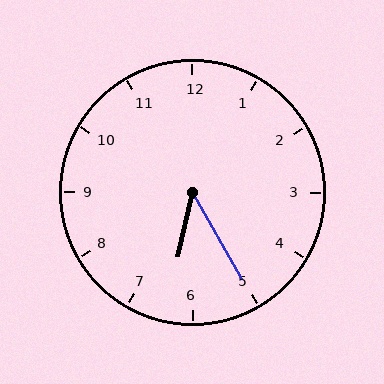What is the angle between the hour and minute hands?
Approximately 42 degrees.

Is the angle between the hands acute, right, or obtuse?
It is acute.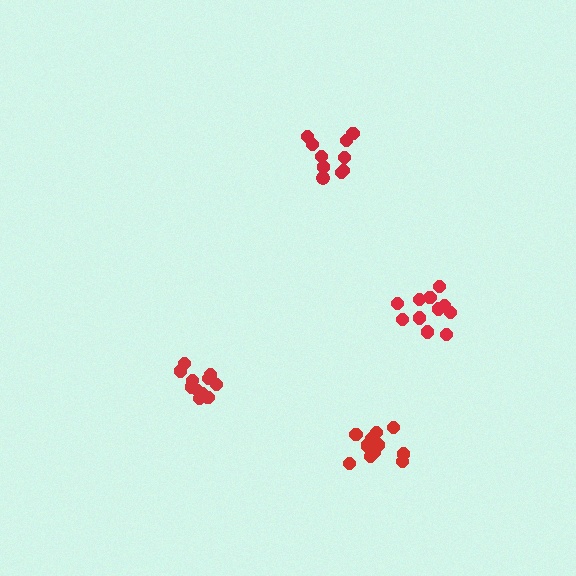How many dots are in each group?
Group 1: 12 dots, Group 2: 11 dots, Group 3: 10 dots, Group 4: 11 dots (44 total).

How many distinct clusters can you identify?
There are 4 distinct clusters.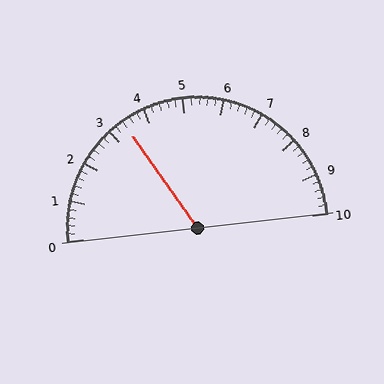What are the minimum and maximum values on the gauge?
The gauge ranges from 0 to 10.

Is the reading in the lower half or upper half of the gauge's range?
The reading is in the lower half of the range (0 to 10).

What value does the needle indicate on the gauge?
The needle indicates approximately 3.4.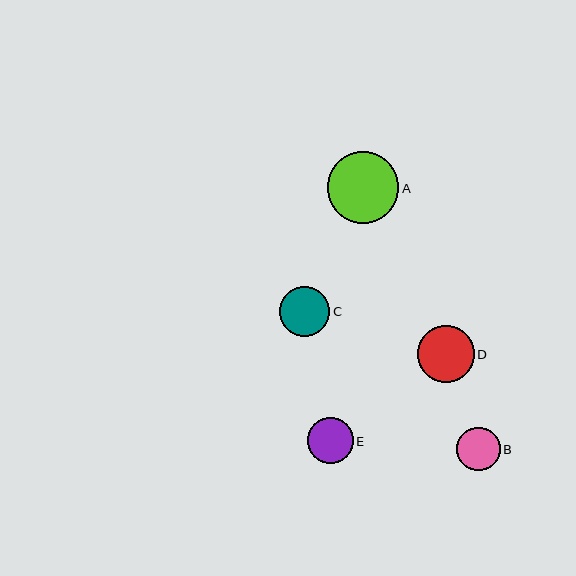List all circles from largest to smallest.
From largest to smallest: A, D, C, E, B.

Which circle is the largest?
Circle A is the largest with a size of approximately 72 pixels.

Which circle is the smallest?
Circle B is the smallest with a size of approximately 44 pixels.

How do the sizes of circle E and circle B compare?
Circle E and circle B are approximately the same size.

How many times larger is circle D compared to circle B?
Circle D is approximately 1.3 times the size of circle B.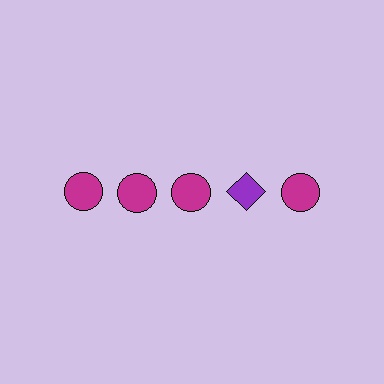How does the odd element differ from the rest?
It differs in both color (purple instead of magenta) and shape (diamond instead of circle).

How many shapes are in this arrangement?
There are 5 shapes arranged in a grid pattern.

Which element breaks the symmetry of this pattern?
The purple diamond in the top row, second from right column breaks the symmetry. All other shapes are magenta circles.